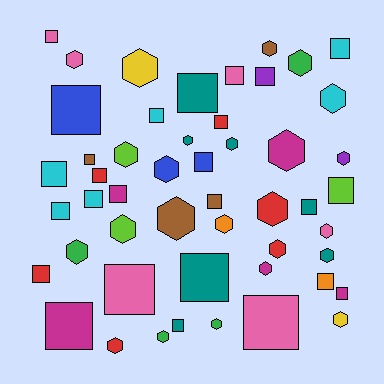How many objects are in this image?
There are 50 objects.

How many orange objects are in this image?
There are 2 orange objects.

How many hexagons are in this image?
There are 24 hexagons.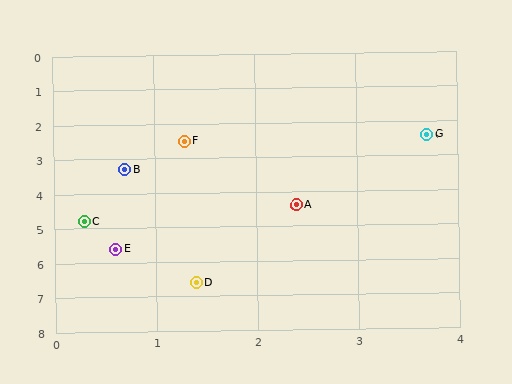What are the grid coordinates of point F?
Point F is at approximately (1.3, 2.5).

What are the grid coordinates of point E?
Point E is at approximately (0.6, 5.6).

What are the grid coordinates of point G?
Point G is at approximately (3.7, 2.4).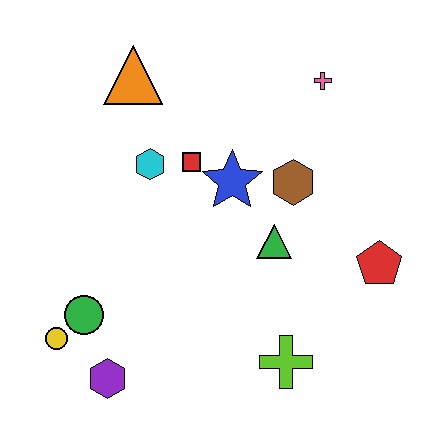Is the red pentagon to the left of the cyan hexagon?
No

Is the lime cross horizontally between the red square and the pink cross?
Yes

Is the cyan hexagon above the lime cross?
Yes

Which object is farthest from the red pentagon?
The yellow circle is farthest from the red pentagon.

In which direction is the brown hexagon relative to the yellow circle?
The brown hexagon is to the right of the yellow circle.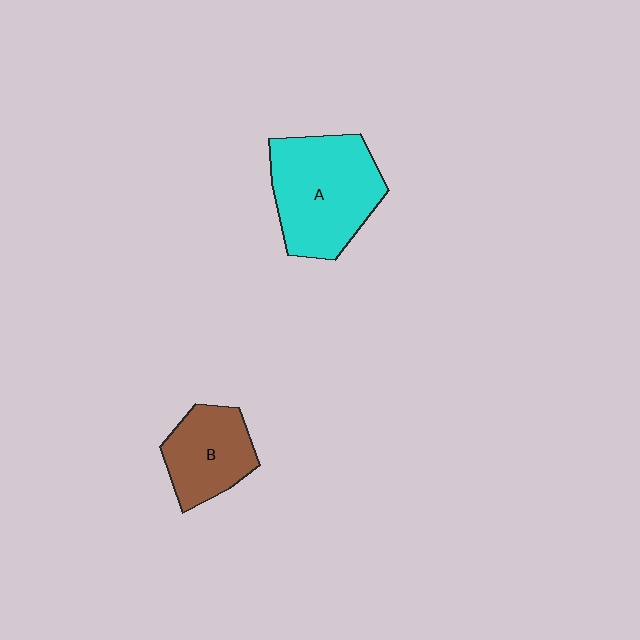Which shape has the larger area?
Shape A (cyan).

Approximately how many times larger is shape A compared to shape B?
Approximately 1.6 times.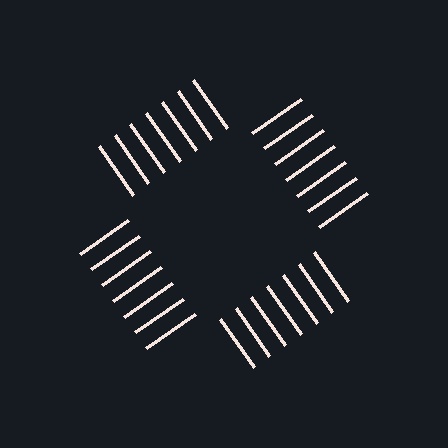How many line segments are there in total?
28 — 7 along each of the 4 edges.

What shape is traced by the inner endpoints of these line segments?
An illusory square — the line segments terminate on its edges but no continuous stroke is drawn.